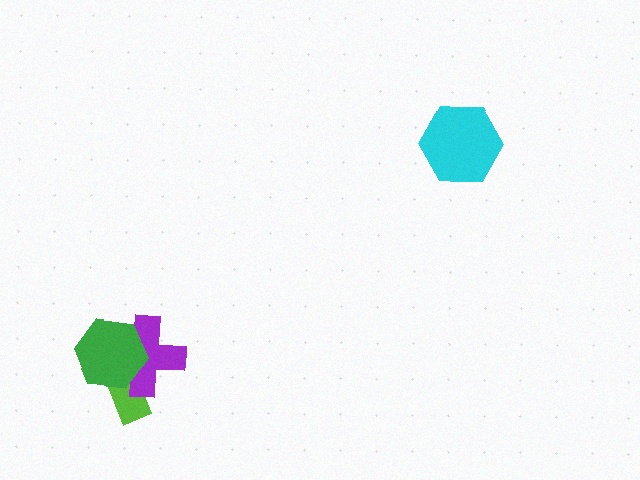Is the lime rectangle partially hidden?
Yes, it is partially covered by another shape.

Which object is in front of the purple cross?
The green hexagon is in front of the purple cross.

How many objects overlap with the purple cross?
2 objects overlap with the purple cross.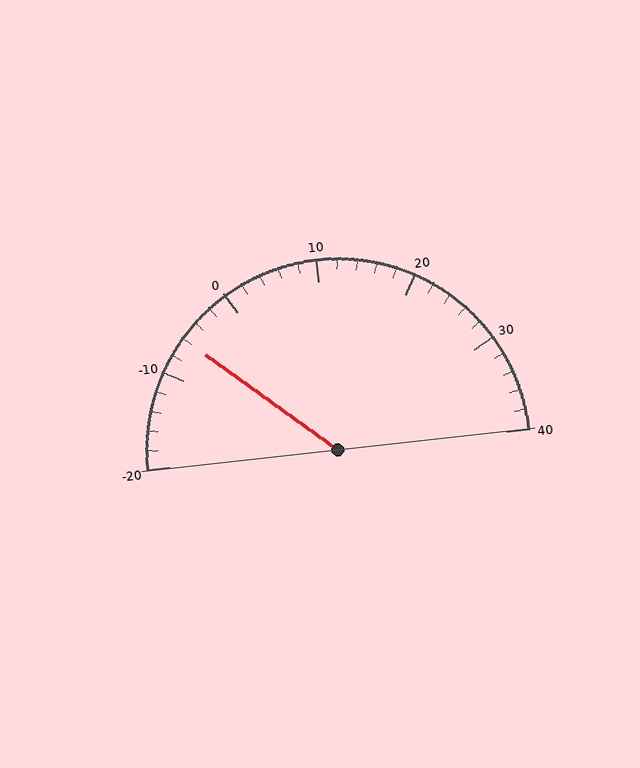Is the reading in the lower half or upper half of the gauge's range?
The reading is in the lower half of the range (-20 to 40).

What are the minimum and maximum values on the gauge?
The gauge ranges from -20 to 40.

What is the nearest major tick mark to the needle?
The nearest major tick mark is -10.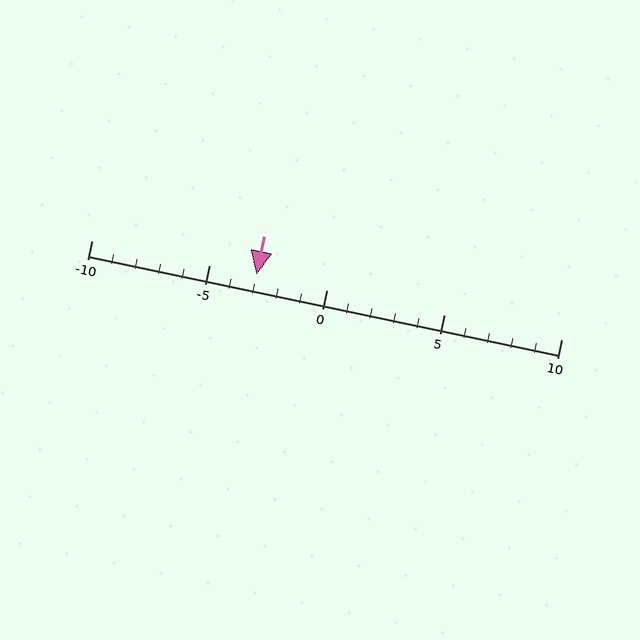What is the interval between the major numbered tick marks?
The major tick marks are spaced 5 units apart.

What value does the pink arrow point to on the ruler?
The pink arrow points to approximately -3.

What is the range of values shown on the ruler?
The ruler shows values from -10 to 10.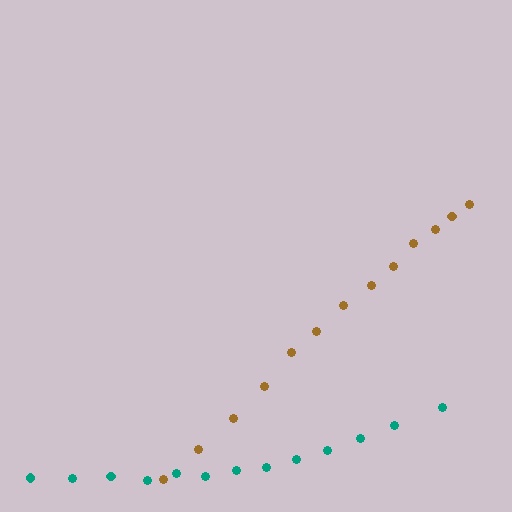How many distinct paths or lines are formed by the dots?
There are 2 distinct paths.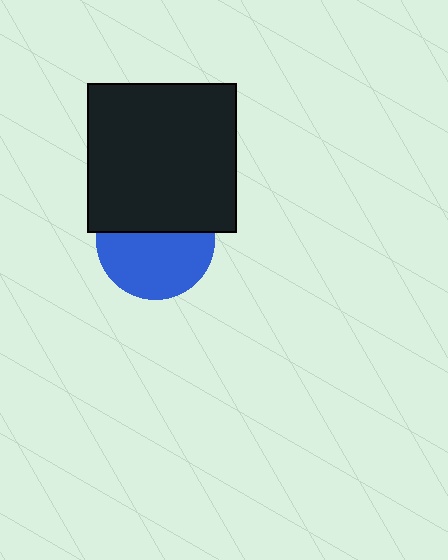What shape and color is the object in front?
The object in front is a black square.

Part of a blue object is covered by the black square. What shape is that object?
It is a circle.